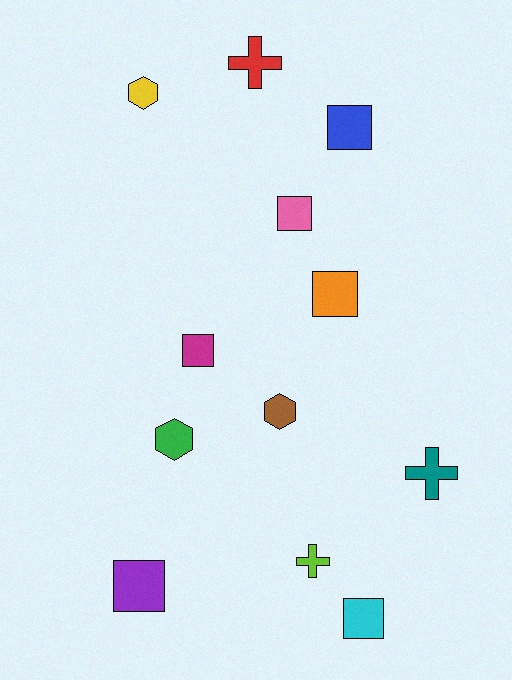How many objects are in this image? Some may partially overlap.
There are 12 objects.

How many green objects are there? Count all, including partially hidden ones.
There is 1 green object.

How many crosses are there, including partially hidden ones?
There are 3 crosses.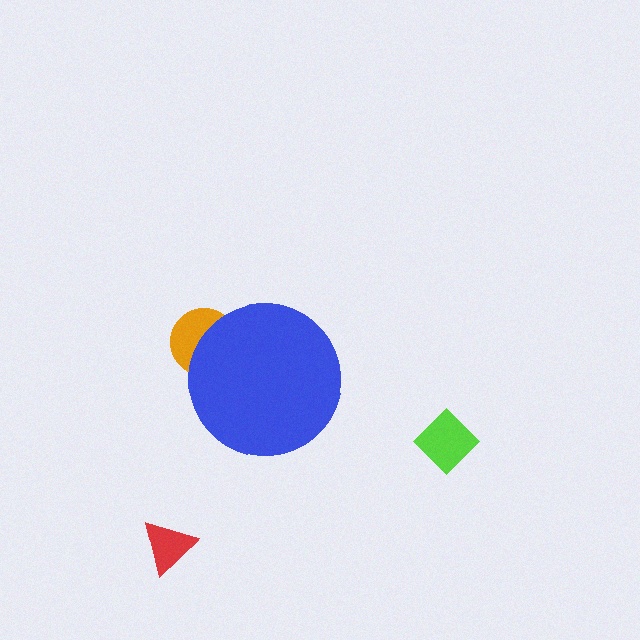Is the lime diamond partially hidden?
No, the lime diamond is fully visible.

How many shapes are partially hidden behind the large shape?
1 shape is partially hidden.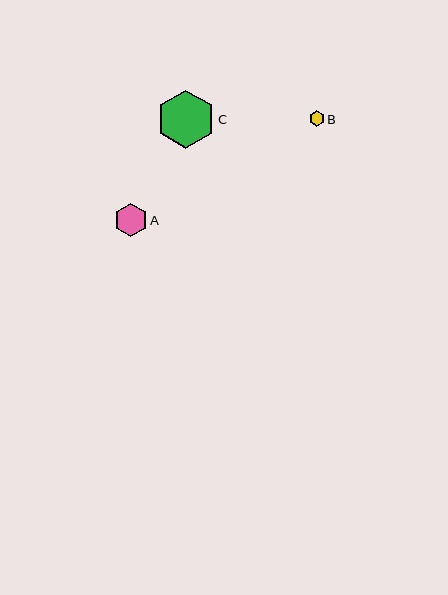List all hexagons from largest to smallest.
From largest to smallest: C, A, B.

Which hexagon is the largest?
Hexagon C is the largest with a size of approximately 58 pixels.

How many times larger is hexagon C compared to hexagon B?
Hexagon C is approximately 3.8 times the size of hexagon B.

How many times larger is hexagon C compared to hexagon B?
Hexagon C is approximately 3.8 times the size of hexagon B.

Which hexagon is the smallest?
Hexagon B is the smallest with a size of approximately 15 pixels.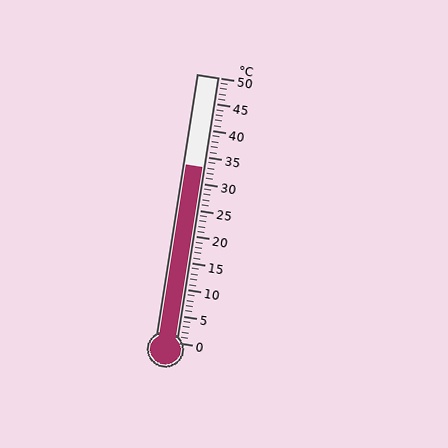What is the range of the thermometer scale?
The thermometer scale ranges from 0°C to 50°C.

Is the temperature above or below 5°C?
The temperature is above 5°C.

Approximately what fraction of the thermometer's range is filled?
The thermometer is filled to approximately 65% of its range.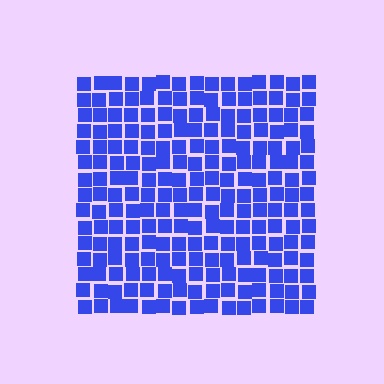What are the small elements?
The small elements are squares.